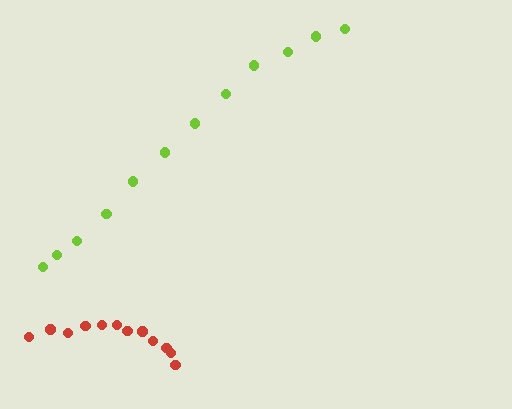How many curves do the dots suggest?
There are 2 distinct paths.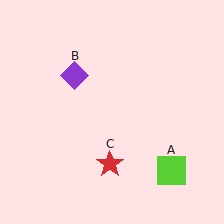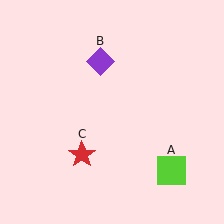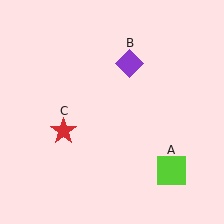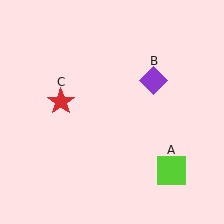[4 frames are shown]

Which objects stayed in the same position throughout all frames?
Lime square (object A) remained stationary.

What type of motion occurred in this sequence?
The purple diamond (object B), red star (object C) rotated clockwise around the center of the scene.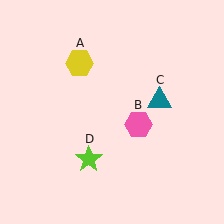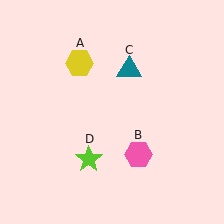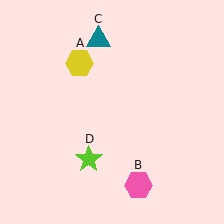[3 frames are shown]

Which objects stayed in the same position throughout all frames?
Yellow hexagon (object A) and lime star (object D) remained stationary.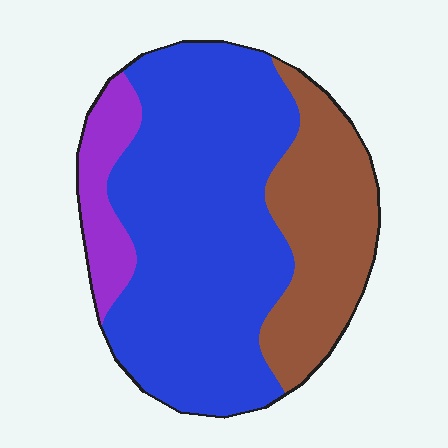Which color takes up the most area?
Blue, at roughly 65%.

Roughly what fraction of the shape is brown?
Brown takes up about one quarter (1/4) of the shape.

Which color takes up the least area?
Purple, at roughly 10%.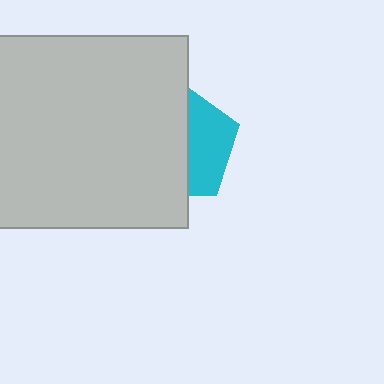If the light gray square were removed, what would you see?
You would see the complete cyan pentagon.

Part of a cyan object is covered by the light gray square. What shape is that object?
It is a pentagon.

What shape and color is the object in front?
The object in front is a light gray square.